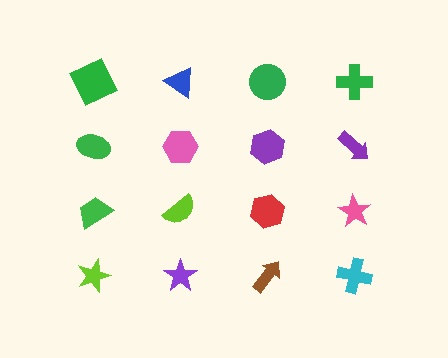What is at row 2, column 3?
A purple hexagon.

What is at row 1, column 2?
A blue triangle.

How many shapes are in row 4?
4 shapes.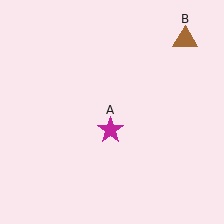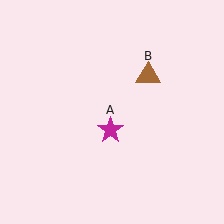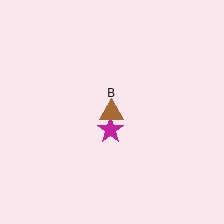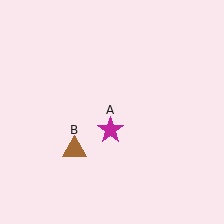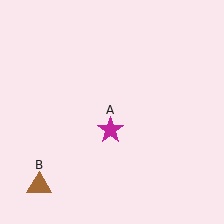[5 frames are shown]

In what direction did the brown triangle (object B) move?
The brown triangle (object B) moved down and to the left.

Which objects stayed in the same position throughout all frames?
Magenta star (object A) remained stationary.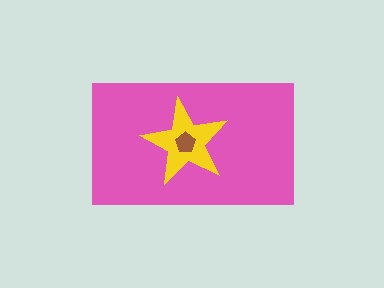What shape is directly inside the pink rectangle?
The yellow star.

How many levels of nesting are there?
3.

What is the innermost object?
The brown pentagon.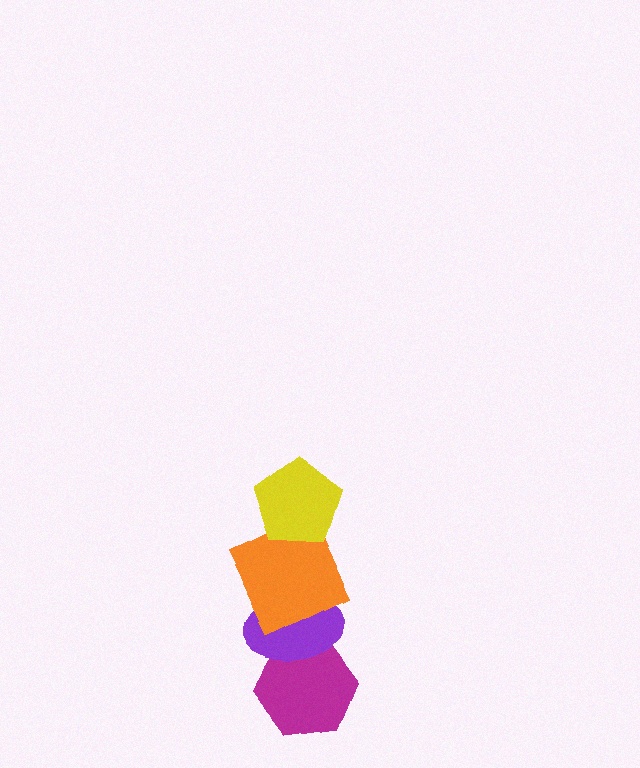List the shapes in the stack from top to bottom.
From top to bottom: the yellow pentagon, the orange square, the purple ellipse, the magenta hexagon.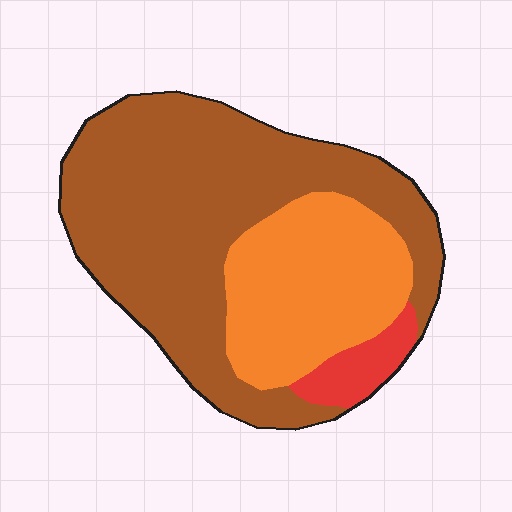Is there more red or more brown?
Brown.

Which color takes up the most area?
Brown, at roughly 65%.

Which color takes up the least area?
Red, at roughly 5%.